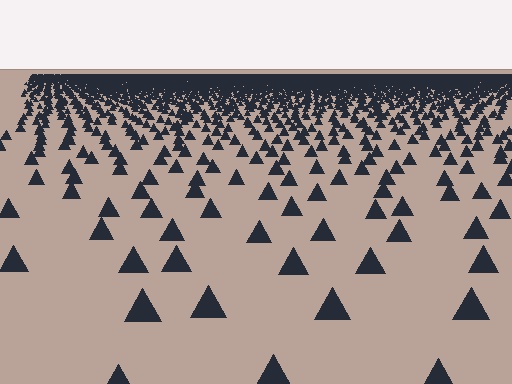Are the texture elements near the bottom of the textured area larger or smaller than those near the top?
Larger. Near the bottom, elements are closer to the viewer and appear at a bigger on-screen size.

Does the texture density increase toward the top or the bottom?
Density increases toward the top.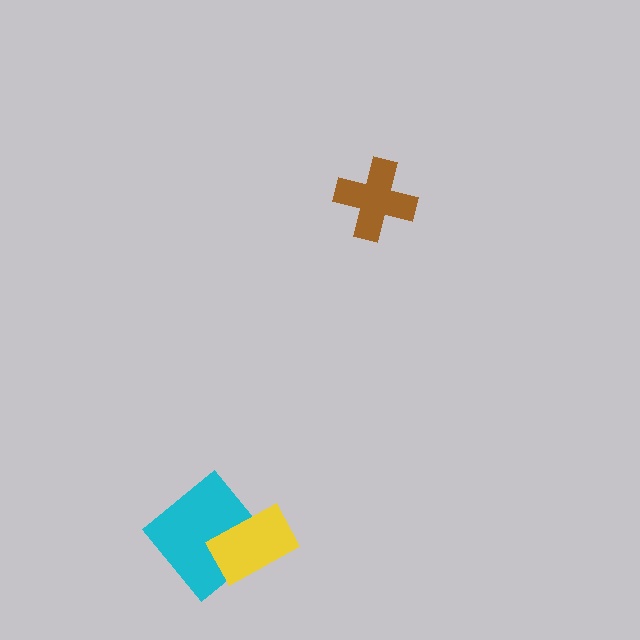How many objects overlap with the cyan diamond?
1 object overlaps with the cyan diamond.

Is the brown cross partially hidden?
No, no other shape covers it.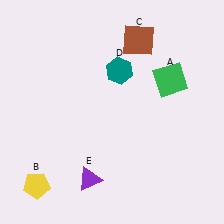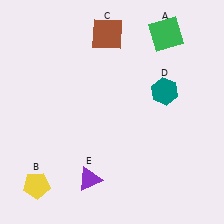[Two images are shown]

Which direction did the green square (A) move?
The green square (A) moved up.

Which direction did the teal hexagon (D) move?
The teal hexagon (D) moved right.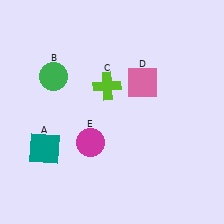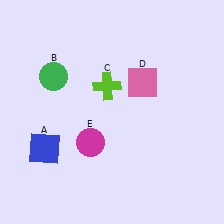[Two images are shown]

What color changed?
The square (A) changed from teal in Image 1 to blue in Image 2.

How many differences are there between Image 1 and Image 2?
There is 1 difference between the two images.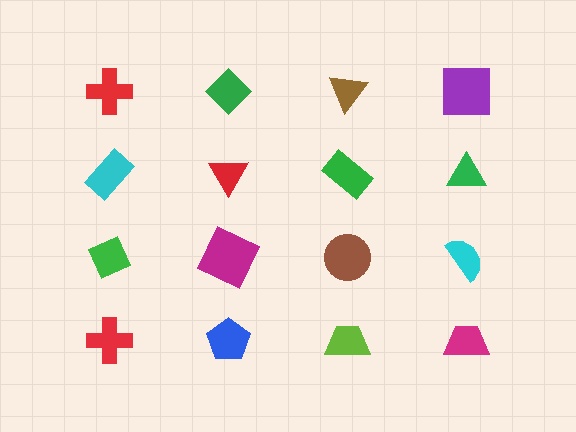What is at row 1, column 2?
A green diamond.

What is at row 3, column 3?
A brown circle.